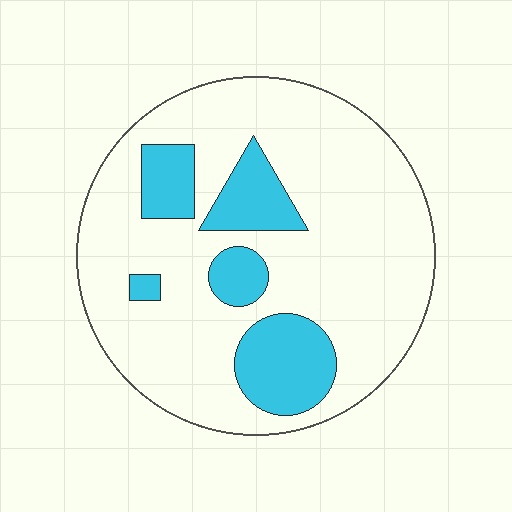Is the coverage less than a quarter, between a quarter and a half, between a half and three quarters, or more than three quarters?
Less than a quarter.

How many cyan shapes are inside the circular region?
5.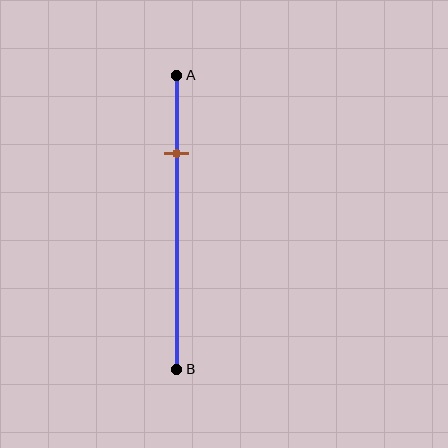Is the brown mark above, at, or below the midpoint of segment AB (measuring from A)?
The brown mark is above the midpoint of segment AB.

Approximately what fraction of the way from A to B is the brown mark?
The brown mark is approximately 25% of the way from A to B.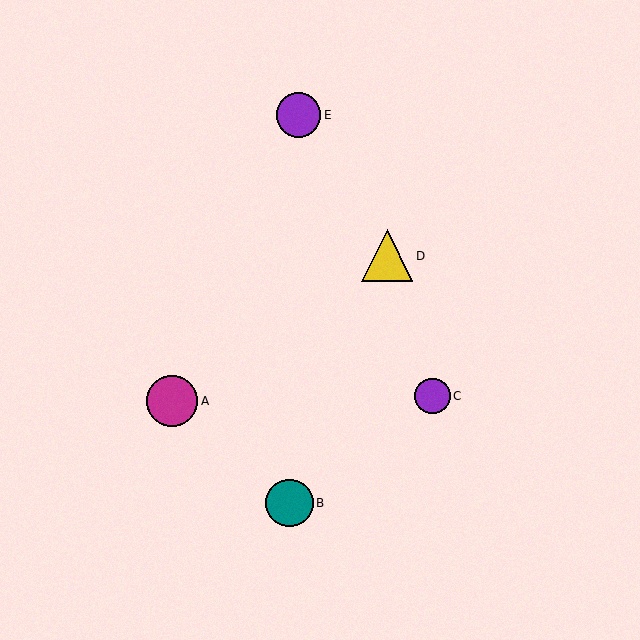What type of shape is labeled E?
Shape E is a purple circle.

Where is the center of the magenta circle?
The center of the magenta circle is at (172, 401).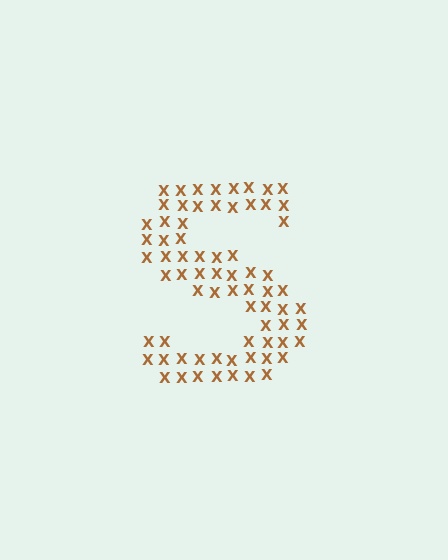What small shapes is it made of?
It is made of small letter X's.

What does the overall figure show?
The overall figure shows the letter S.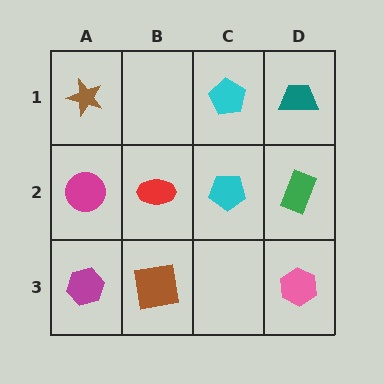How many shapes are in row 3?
3 shapes.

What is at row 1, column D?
A teal trapezoid.